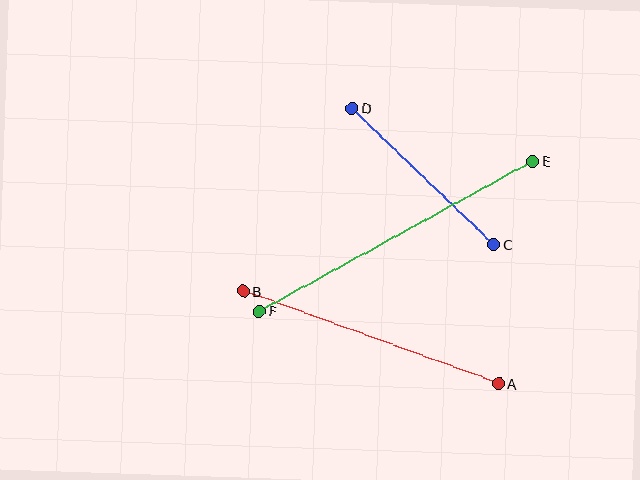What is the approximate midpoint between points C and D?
The midpoint is at approximately (423, 177) pixels.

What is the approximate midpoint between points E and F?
The midpoint is at approximately (396, 236) pixels.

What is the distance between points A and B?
The distance is approximately 271 pixels.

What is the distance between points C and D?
The distance is approximately 196 pixels.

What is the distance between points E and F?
The distance is approximately 312 pixels.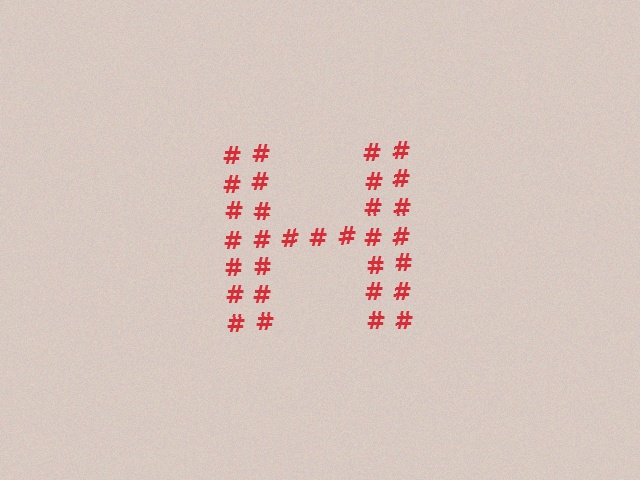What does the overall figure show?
The overall figure shows the letter H.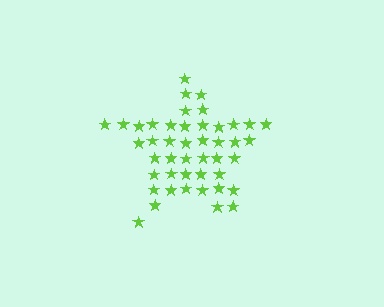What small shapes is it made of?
It is made of small stars.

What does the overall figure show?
The overall figure shows a star.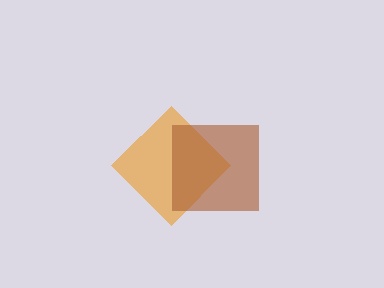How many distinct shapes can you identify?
There are 2 distinct shapes: an orange diamond, a brown square.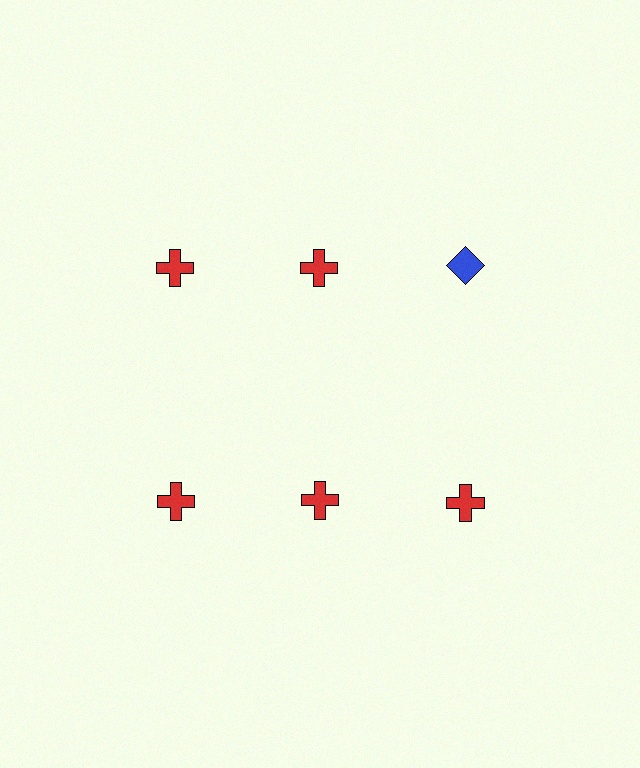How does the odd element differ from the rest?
It differs in both color (blue instead of red) and shape (diamond instead of cross).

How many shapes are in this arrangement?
There are 6 shapes arranged in a grid pattern.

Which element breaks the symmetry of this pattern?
The blue diamond in the top row, center column breaks the symmetry. All other shapes are red crosses.